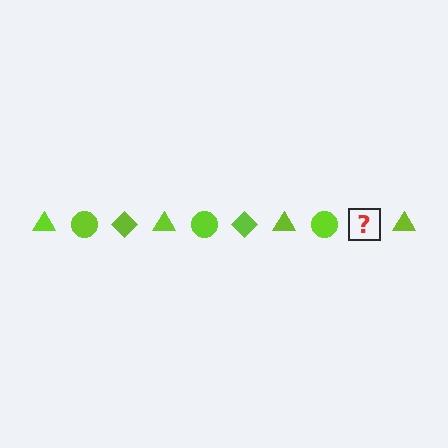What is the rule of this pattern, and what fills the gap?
The rule is that the pattern cycles through triangle, circle, diamond shapes in lime. The gap should be filled with a lime diamond.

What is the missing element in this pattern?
The missing element is a lime diamond.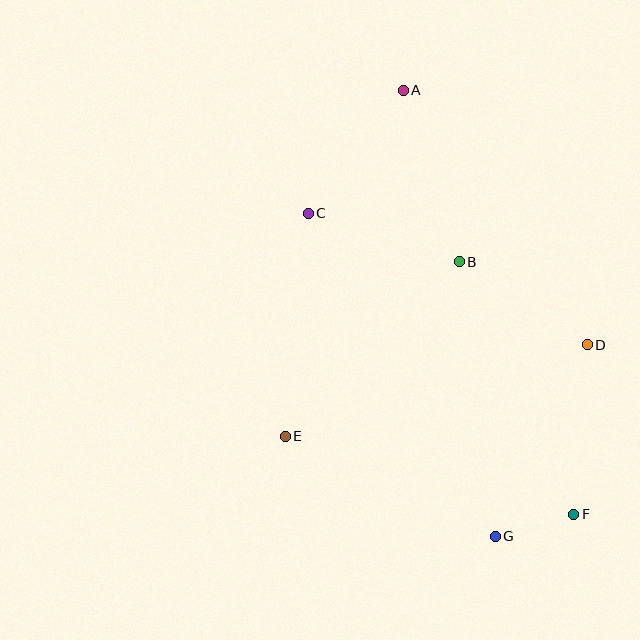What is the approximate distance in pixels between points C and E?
The distance between C and E is approximately 224 pixels.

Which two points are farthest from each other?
Points A and F are farthest from each other.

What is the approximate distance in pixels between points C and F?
The distance between C and F is approximately 402 pixels.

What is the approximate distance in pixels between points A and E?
The distance between A and E is approximately 365 pixels.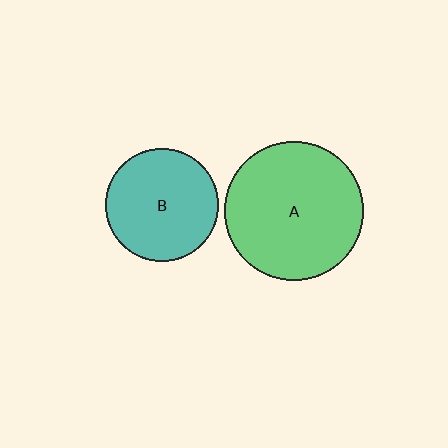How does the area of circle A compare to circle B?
Approximately 1.5 times.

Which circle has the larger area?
Circle A (green).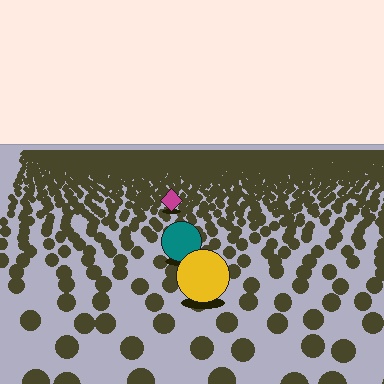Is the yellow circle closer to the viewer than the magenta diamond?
Yes. The yellow circle is closer — you can tell from the texture gradient: the ground texture is coarser near it.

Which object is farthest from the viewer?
The magenta diamond is farthest from the viewer. It appears smaller and the ground texture around it is denser.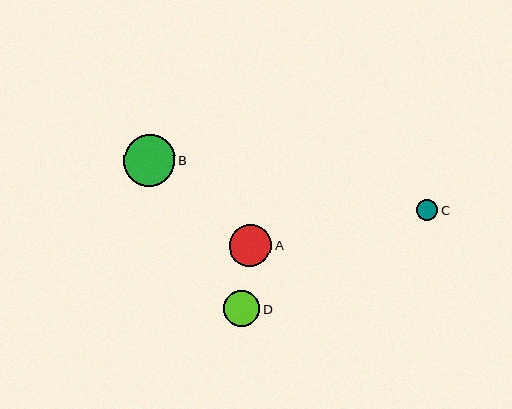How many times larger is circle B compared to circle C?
Circle B is approximately 2.4 times the size of circle C.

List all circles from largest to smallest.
From largest to smallest: B, A, D, C.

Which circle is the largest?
Circle B is the largest with a size of approximately 52 pixels.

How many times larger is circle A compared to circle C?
Circle A is approximately 2.0 times the size of circle C.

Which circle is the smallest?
Circle C is the smallest with a size of approximately 21 pixels.